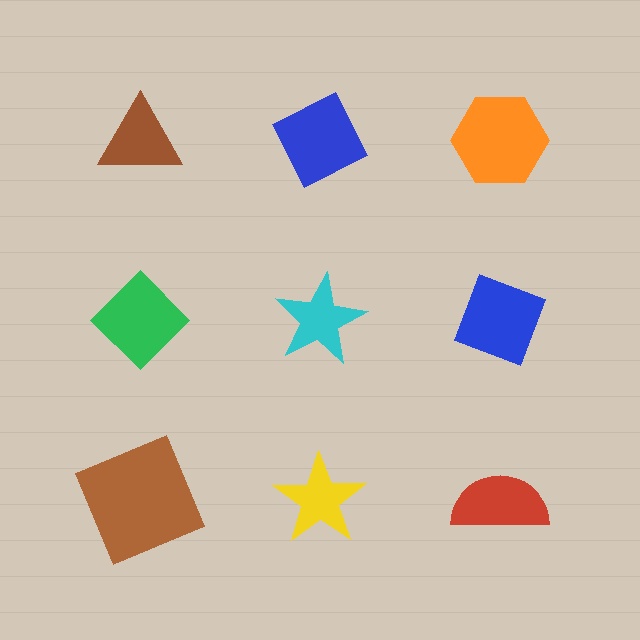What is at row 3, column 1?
A brown square.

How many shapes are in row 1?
3 shapes.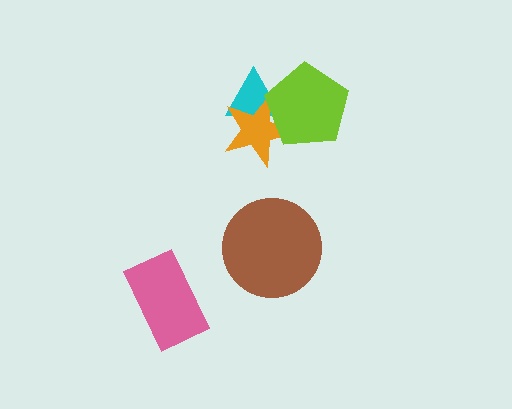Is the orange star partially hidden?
Yes, it is partially covered by another shape.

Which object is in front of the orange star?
The lime pentagon is in front of the orange star.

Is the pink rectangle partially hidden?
No, no other shape covers it.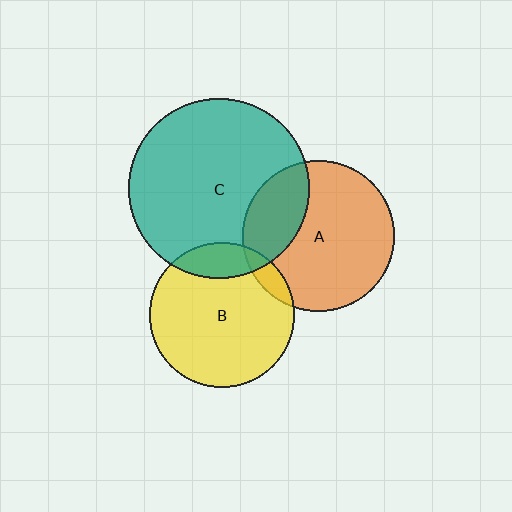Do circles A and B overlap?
Yes.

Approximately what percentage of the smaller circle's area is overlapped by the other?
Approximately 10%.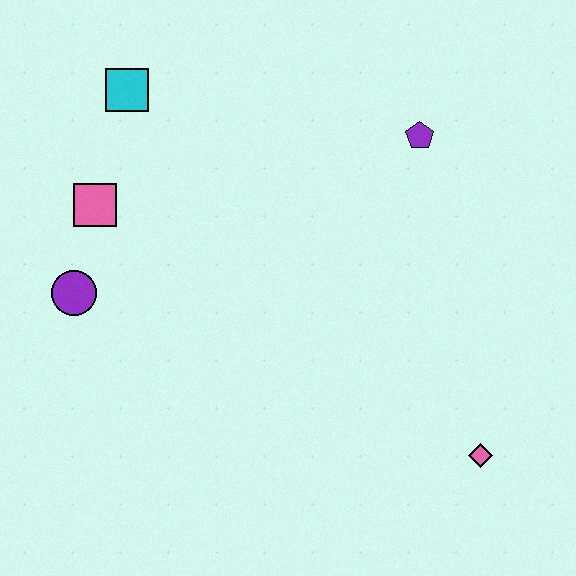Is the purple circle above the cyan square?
No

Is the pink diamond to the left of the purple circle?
No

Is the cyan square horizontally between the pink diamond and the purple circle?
Yes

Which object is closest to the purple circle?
The pink square is closest to the purple circle.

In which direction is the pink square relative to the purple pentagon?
The pink square is to the left of the purple pentagon.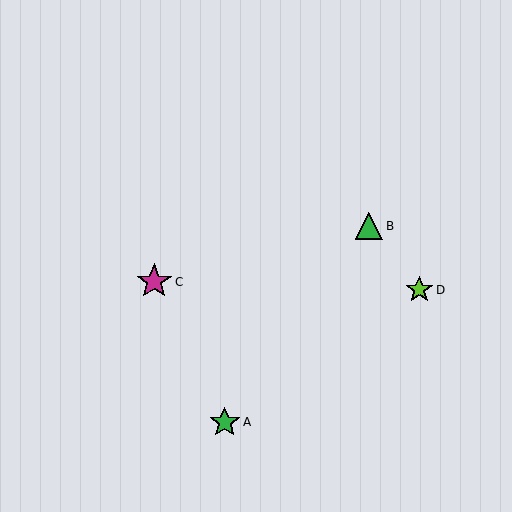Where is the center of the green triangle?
The center of the green triangle is at (369, 226).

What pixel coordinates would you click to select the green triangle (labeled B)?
Click at (369, 226) to select the green triangle B.